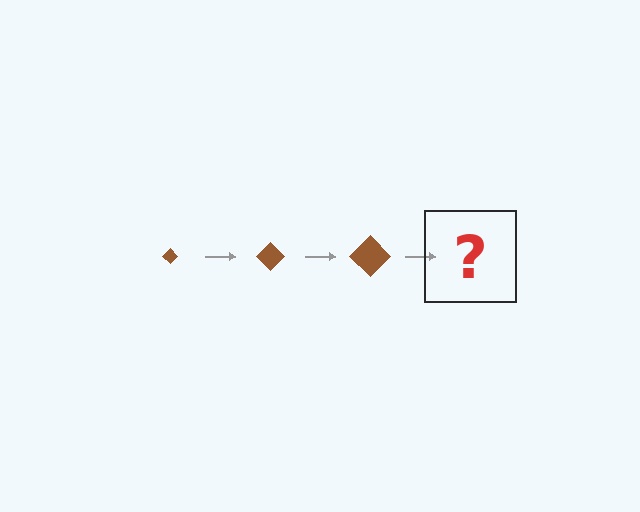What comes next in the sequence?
The next element should be a brown diamond, larger than the previous one.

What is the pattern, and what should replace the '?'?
The pattern is that the diamond gets progressively larger each step. The '?' should be a brown diamond, larger than the previous one.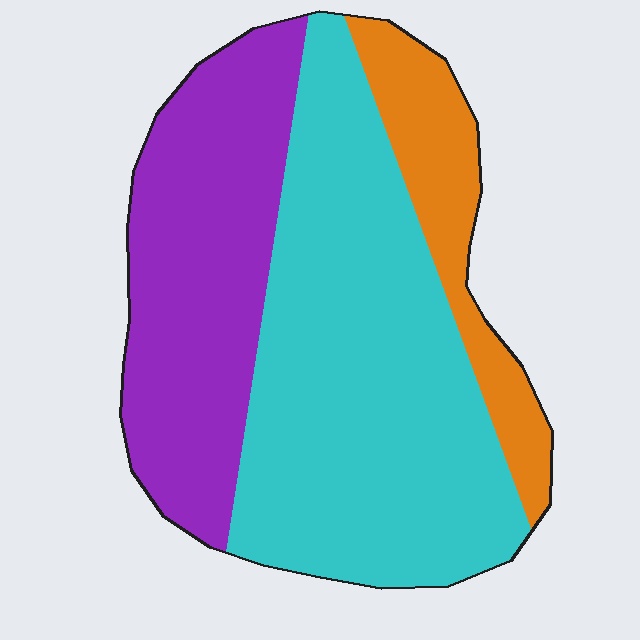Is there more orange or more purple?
Purple.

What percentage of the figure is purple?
Purple takes up between a quarter and a half of the figure.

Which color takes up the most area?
Cyan, at roughly 50%.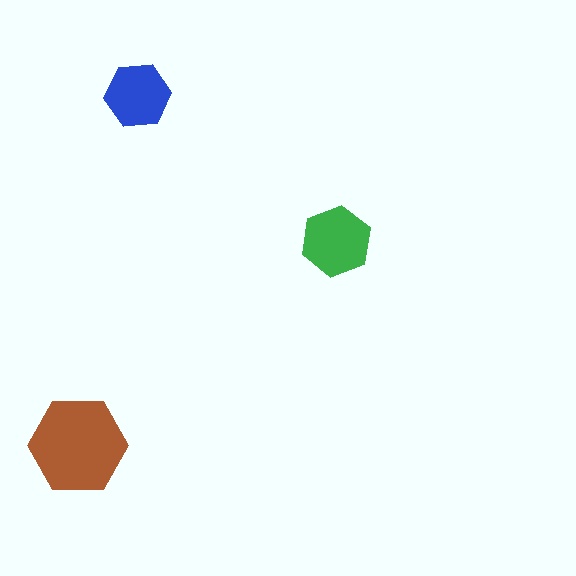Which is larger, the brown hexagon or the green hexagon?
The brown one.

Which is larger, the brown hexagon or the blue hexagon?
The brown one.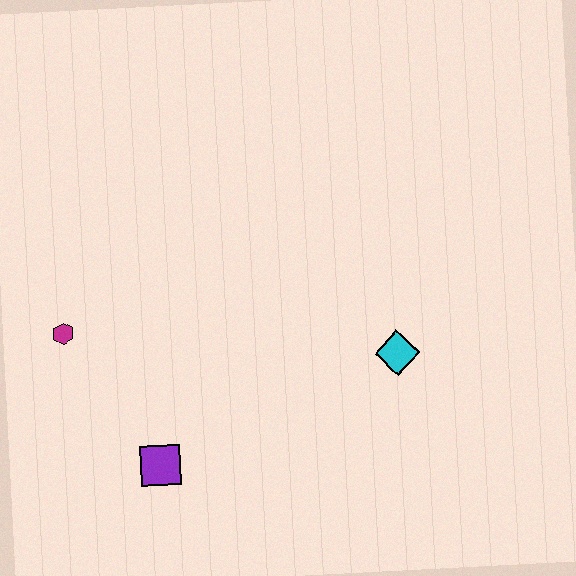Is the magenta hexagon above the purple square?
Yes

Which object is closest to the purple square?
The magenta hexagon is closest to the purple square.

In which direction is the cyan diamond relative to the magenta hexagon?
The cyan diamond is to the right of the magenta hexagon.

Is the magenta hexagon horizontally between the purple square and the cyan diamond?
No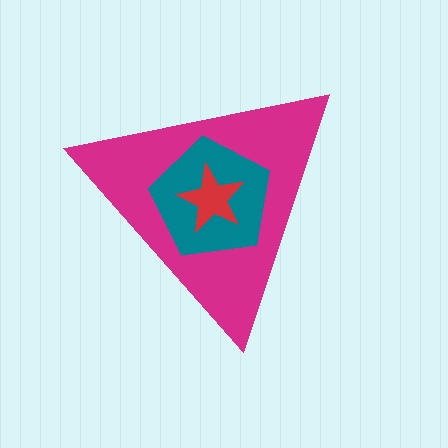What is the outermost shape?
The magenta triangle.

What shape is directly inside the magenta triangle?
The teal pentagon.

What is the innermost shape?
The red star.